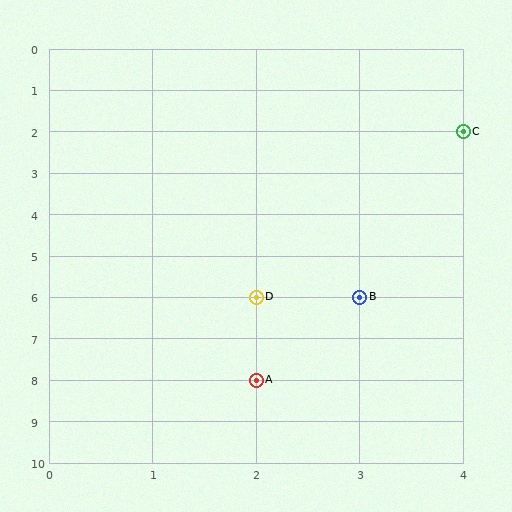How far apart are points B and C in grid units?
Points B and C are 1 column and 4 rows apart (about 4.1 grid units diagonally).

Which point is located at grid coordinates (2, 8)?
Point A is at (2, 8).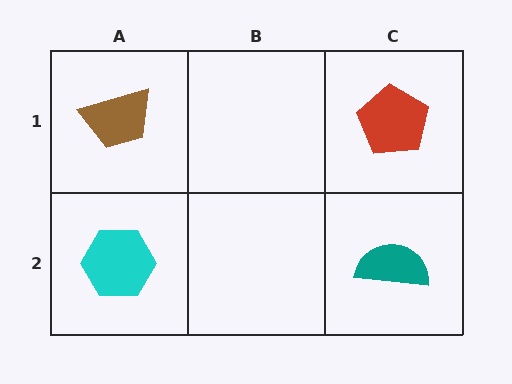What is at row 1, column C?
A red pentagon.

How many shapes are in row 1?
2 shapes.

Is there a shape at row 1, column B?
No, that cell is empty.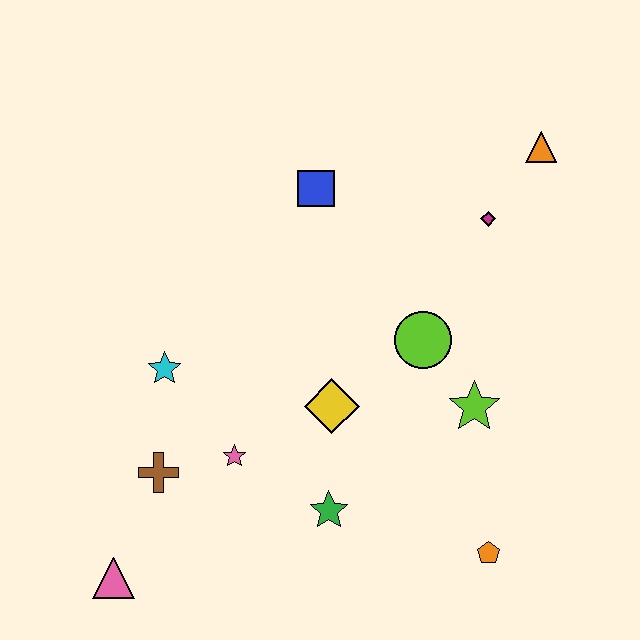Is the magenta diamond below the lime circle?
No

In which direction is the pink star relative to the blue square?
The pink star is below the blue square.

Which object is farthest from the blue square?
The pink triangle is farthest from the blue square.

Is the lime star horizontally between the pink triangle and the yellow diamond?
No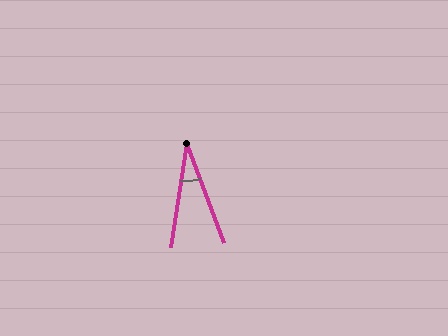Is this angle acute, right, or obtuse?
It is acute.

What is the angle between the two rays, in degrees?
Approximately 30 degrees.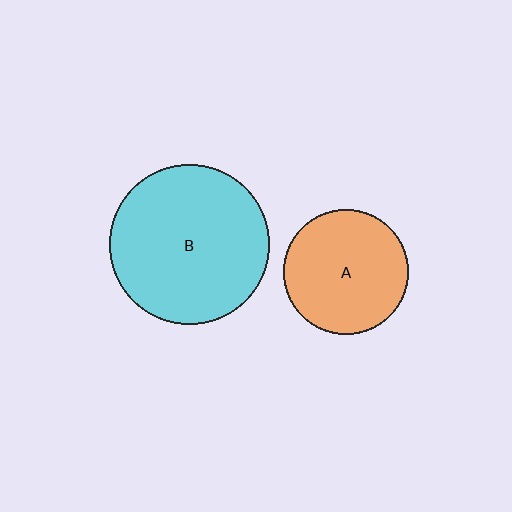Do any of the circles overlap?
No, none of the circles overlap.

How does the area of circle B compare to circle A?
Approximately 1.6 times.